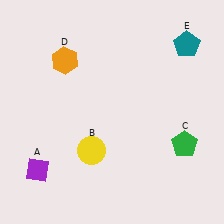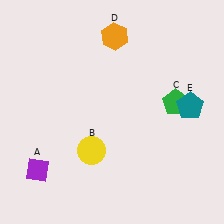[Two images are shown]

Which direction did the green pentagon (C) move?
The green pentagon (C) moved up.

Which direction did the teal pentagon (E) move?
The teal pentagon (E) moved down.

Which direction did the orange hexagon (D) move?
The orange hexagon (D) moved right.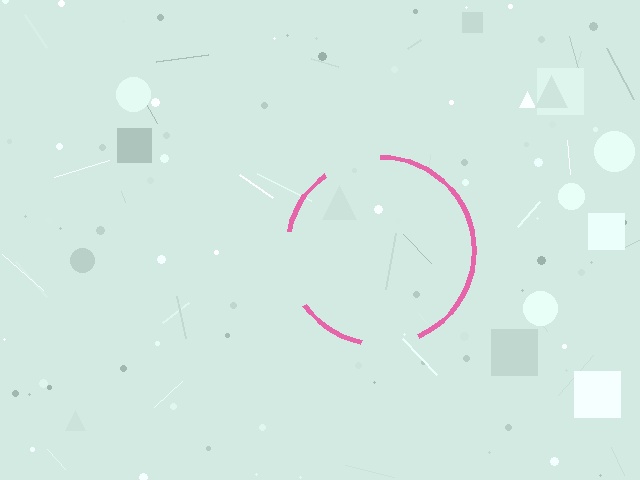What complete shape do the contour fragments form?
The contour fragments form a circle.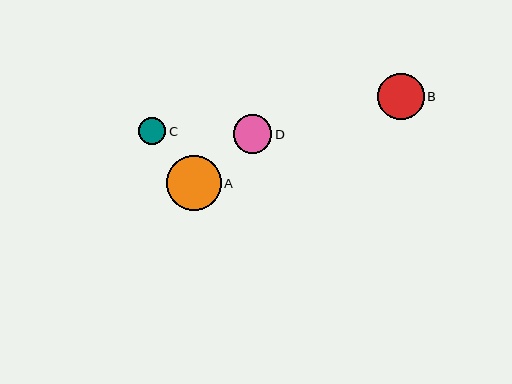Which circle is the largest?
Circle A is the largest with a size of approximately 55 pixels.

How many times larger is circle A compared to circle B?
Circle A is approximately 1.2 times the size of circle B.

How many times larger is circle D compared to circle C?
Circle D is approximately 1.4 times the size of circle C.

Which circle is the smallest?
Circle C is the smallest with a size of approximately 27 pixels.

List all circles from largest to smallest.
From largest to smallest: A, B, D, C.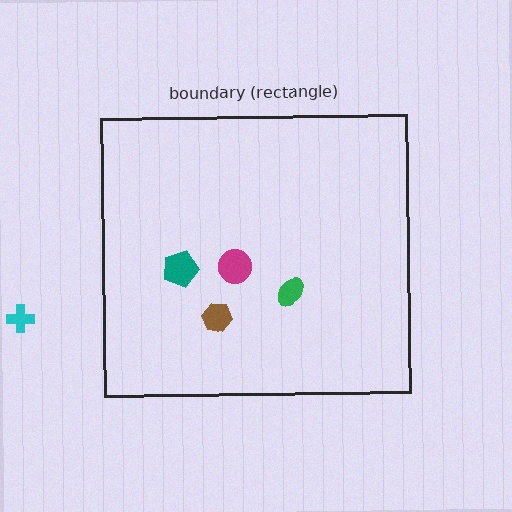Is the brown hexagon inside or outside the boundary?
Inside.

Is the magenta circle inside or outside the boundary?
Inside.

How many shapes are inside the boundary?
4 inside, 1 outside.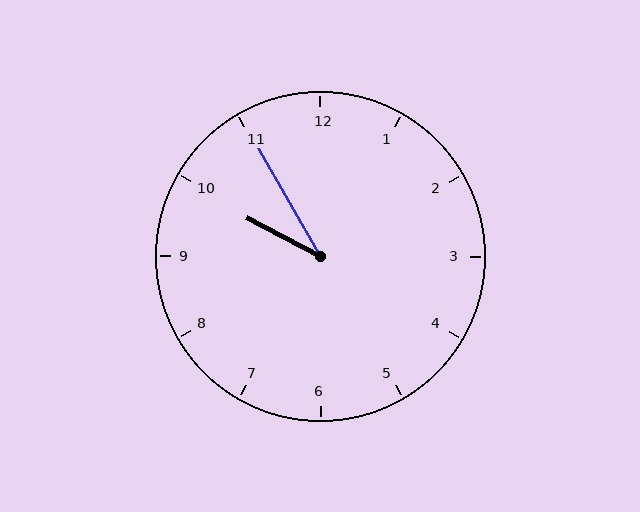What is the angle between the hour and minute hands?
Approximately 32 degrees.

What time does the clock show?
9:55.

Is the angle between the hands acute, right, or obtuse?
It is acute.